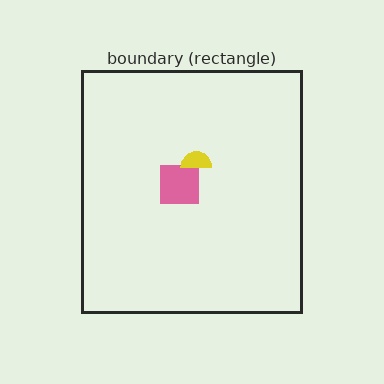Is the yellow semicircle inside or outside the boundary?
Inside.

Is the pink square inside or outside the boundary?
Inside.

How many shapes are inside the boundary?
2 inside, 0 outside.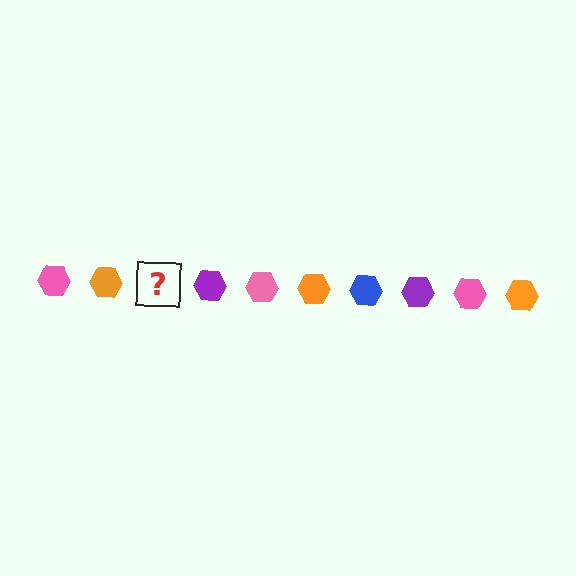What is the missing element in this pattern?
The missing element is a blue hexagon.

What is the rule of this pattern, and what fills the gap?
The rule is that the pattern cycles through pink, orange, blue, purple hexagons. The gap should be filled with a blue hexagon.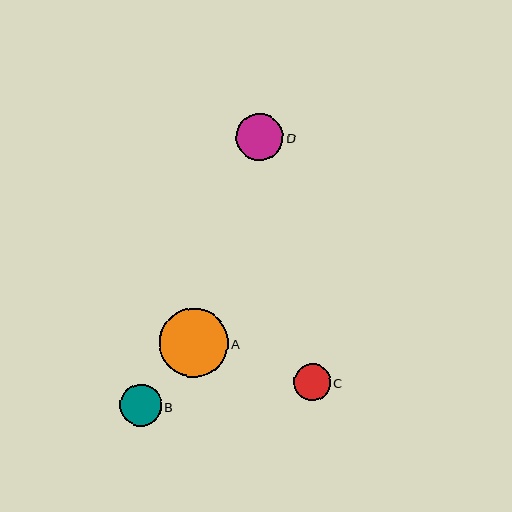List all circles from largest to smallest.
From largest to smallest: A, D, B, C.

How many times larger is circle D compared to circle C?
Circle D is approximately 1.3 times the size of circle C.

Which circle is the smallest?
Circle C is the smallest with a size of approximately 37 pixels.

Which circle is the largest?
Circle A is the largest with a size of approximately 69 pixels.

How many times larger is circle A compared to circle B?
Circle A is approximately 1.7 times the size of circle B.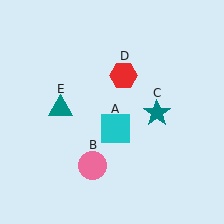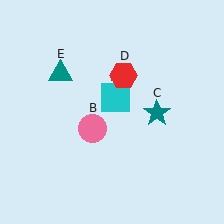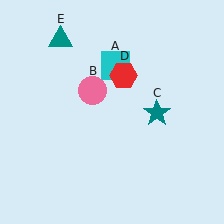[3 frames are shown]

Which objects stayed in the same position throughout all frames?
Teal star (object C) and red hexagon (object D) remained stationary.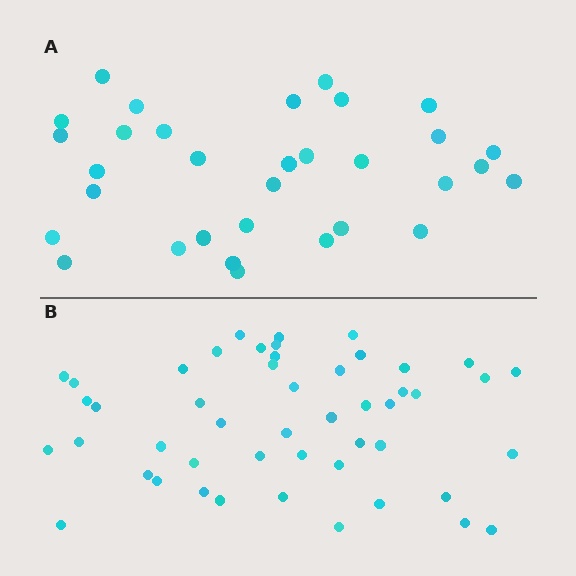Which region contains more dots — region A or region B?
Region B (the bottom region) has more dots.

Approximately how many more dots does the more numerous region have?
Region B has approximately 15 more dots than region A.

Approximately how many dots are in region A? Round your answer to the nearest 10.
About 30 dots. (The exact count is 32, which rounds to 30.)